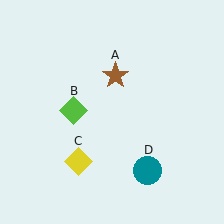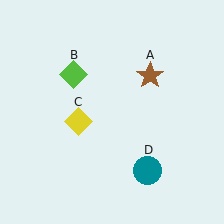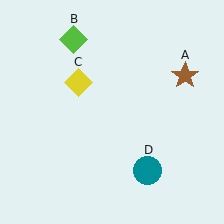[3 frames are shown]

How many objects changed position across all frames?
3 objects changed position: brown star (object A), lime diamond (object B), yellow diamond (object C).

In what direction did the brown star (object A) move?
The brown star (object A) moved right.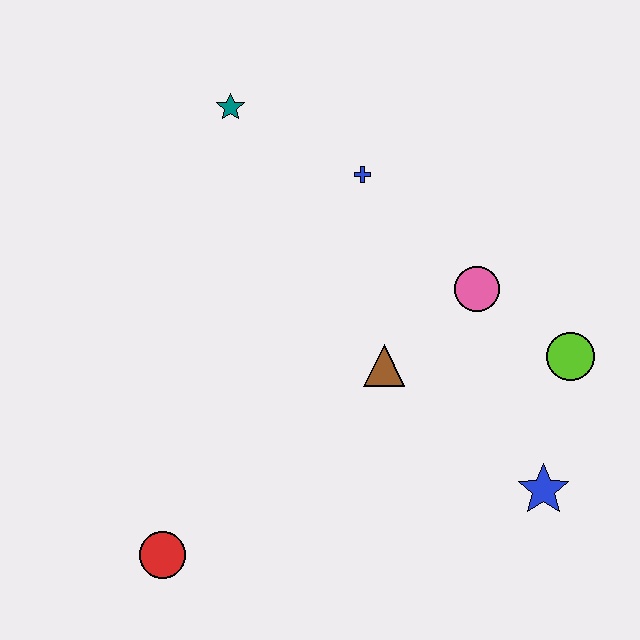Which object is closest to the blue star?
The lime circle is closest to the blue star.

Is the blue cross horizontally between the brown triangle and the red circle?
Yes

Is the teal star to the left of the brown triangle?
Yes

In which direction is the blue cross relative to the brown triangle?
The blue cross is above the brown triangle.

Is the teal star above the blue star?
Yes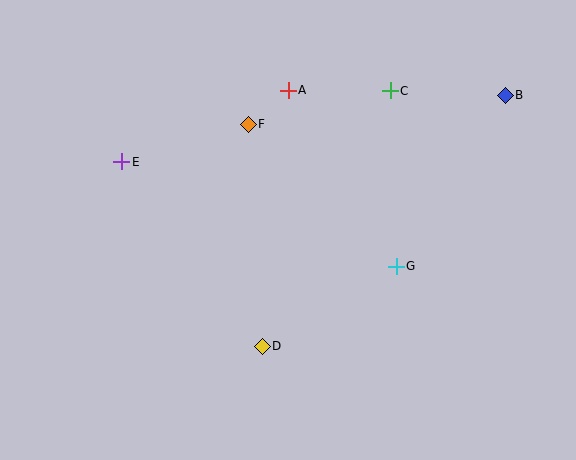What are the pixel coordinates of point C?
Point C is at (390, 91).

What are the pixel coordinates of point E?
Point E is at (122, 162).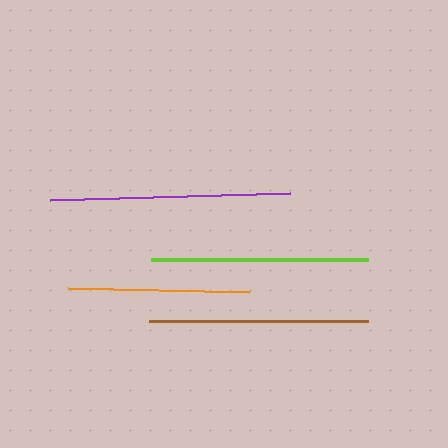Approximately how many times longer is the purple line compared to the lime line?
The purple line is approximately 1.1 times the length of the lime line.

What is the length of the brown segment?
The brown segment is approximately 219 pixels long.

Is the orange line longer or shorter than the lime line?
The lime line is longer than the orange line.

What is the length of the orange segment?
The orange segment is approximately 180 pixels long.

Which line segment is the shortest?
The orange line is the shortest at approximately 180 pixels.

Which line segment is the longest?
The purple line is the longest at approximately 240 pixels.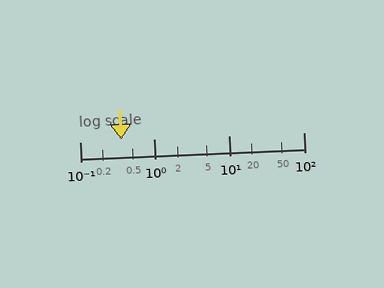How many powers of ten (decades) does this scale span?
The scale spans 3 decades, from 0.1 to 100.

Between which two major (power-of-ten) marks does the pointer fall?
The pointer is between 0.1 and 1.